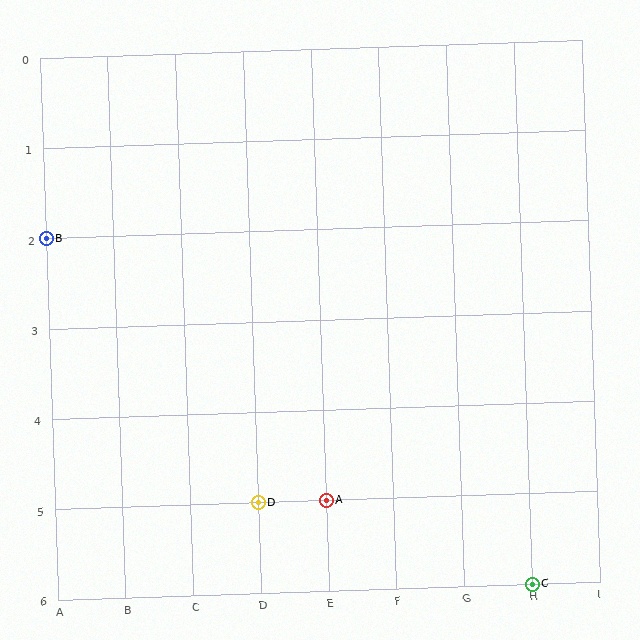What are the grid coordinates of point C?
Point C is at grid coordinates (H, 6).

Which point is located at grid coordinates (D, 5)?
Point D is at (D, 5).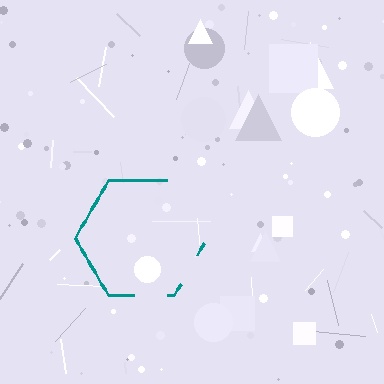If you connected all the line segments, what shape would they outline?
They would outline a hexagon.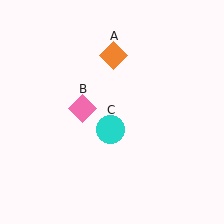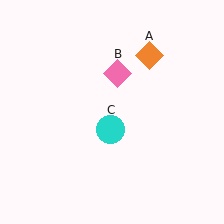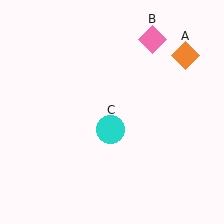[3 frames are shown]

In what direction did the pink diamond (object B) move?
The pink diamond (object B) moved up and to the right.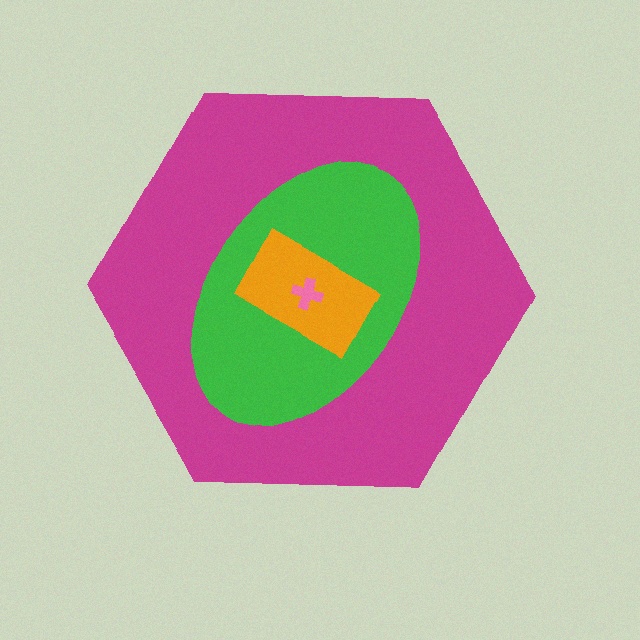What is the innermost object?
The pink cross.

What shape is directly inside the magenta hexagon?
The green ellipse.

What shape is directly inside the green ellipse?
The orange rectangle.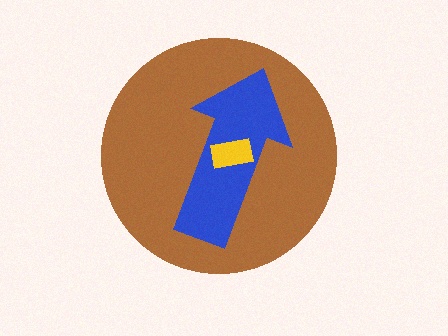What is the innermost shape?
The yellow rectangle.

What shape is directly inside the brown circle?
The blue arrow.